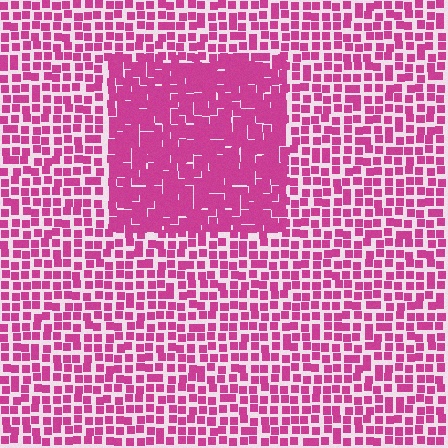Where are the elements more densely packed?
The elements are more densely packed inside the rectangle boundary.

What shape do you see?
I see a rectangle.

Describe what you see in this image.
The image contains small magenta elements arranged at two different densities. A rectangle-shaped region is visible where the elements are more densely packed than the surrounding area.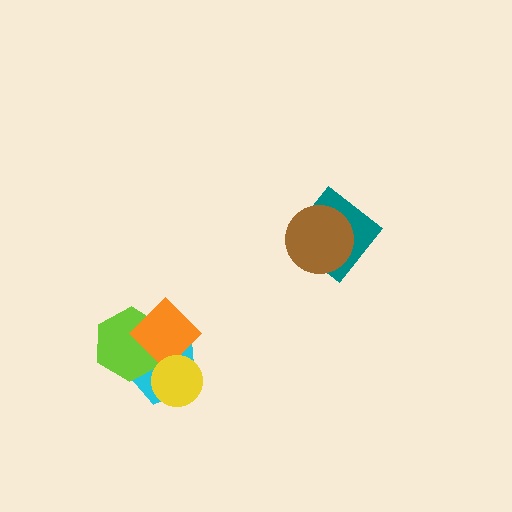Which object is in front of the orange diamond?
The yellow circle is in front of the orange diamond.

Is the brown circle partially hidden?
No, no other shape covers it.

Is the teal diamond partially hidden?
Yes, it is partially covered by another shape.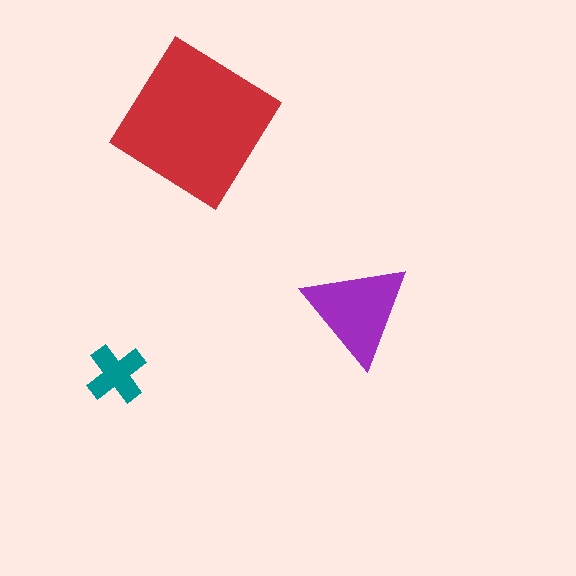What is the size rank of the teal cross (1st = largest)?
3rd.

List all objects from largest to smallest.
The red diamond, the purple triangle, the teal cross.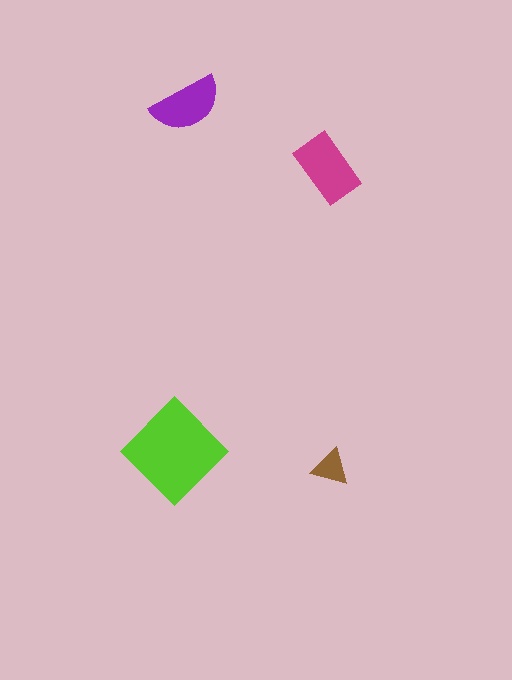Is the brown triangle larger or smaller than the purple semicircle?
Smaller.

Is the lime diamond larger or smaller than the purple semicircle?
Larger.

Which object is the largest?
The lime diamond.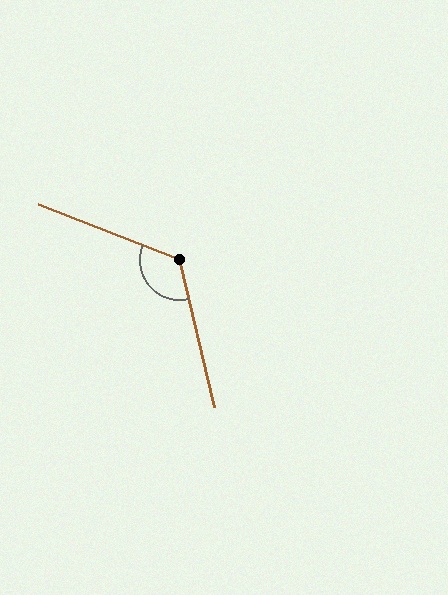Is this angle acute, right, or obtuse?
It is obtuse.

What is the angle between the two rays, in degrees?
Approximately 125 degrees.